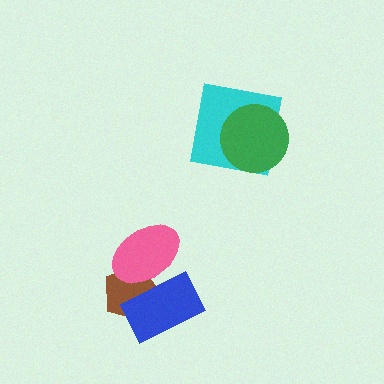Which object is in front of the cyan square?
The green circle is in front of the cyan square.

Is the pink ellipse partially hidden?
Yes, it is partially covered by another shape.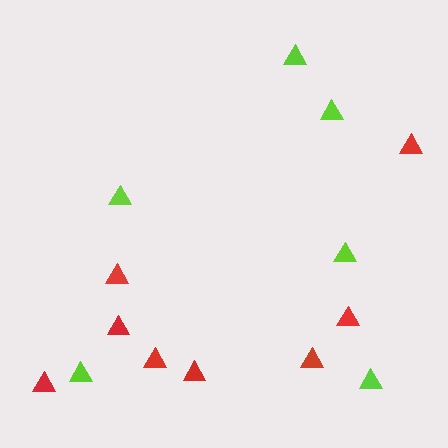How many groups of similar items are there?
There are 2 groups: one group of lime triangles (6) and one group of red triangles (8).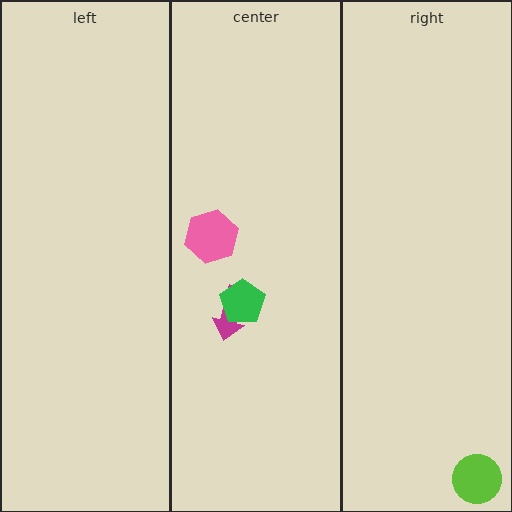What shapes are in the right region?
The lime circle.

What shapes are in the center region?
The magenta arrow, the pink hexagon, the green pentagon.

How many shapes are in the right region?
1.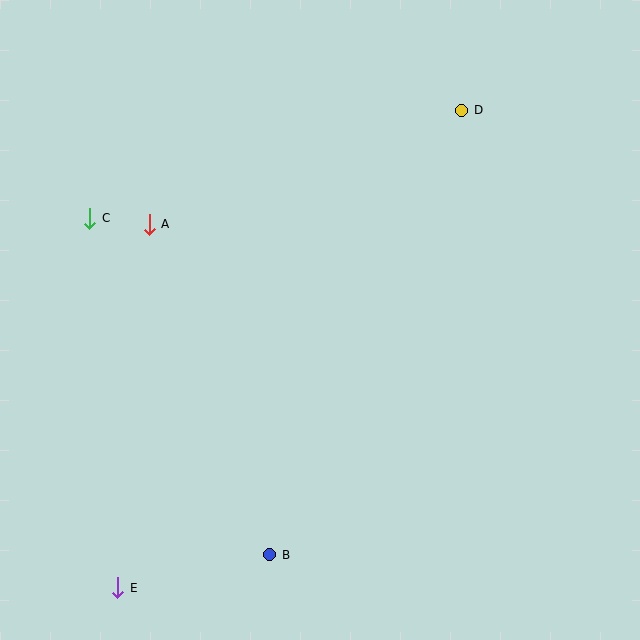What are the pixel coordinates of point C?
Point C is at (90, 218).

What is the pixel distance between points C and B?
The distance between C and B is 382 pixels.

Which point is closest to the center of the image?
Point A at (149, 224) is closest to the center.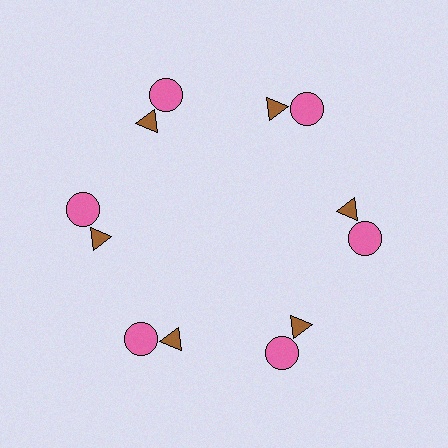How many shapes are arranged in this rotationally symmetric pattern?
There are 12 shapes, arranged in 6 groups of 2.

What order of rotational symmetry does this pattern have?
This pattern has 6-fold rotational symmetry.